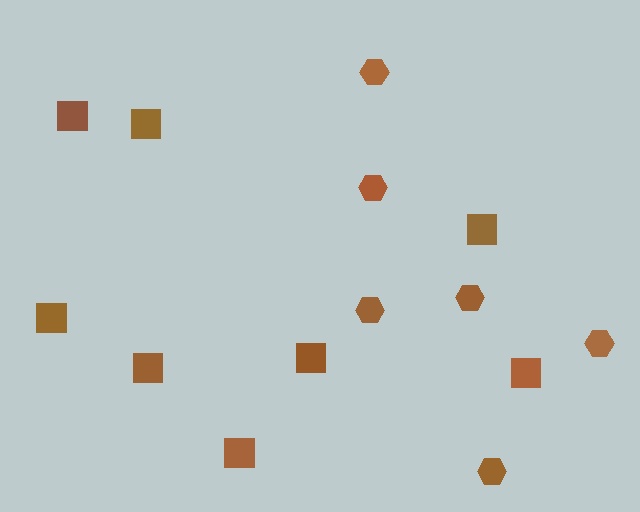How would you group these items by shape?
There are 2 groups: one group of squares (8) and one group of hexagons (6).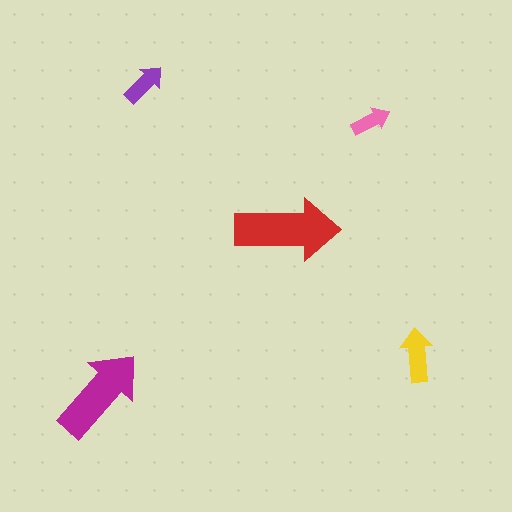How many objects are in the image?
There are 5 objects in the image.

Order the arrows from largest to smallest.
the red one, the magenta one, the yellow one, the purple one, the pink one.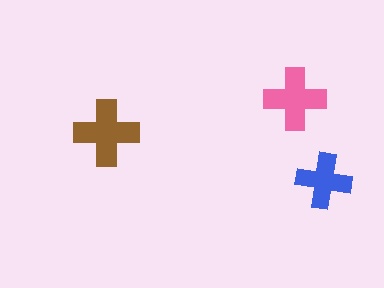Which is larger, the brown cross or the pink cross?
The brown one.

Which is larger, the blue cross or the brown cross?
The brown one.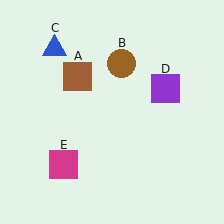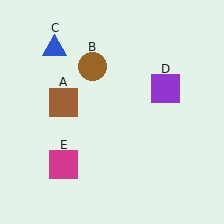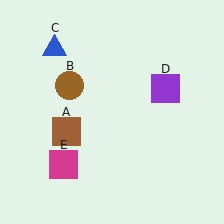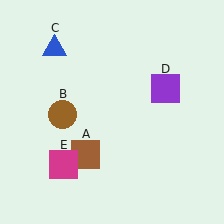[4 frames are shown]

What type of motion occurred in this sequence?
The brown square (object A), brown circle (object B) rotated counterclockwise around the center of the scene.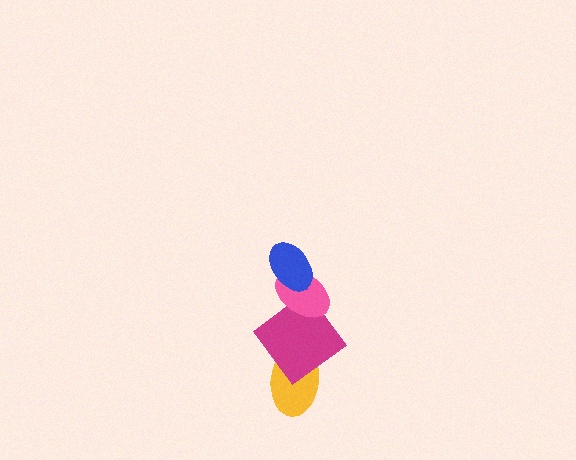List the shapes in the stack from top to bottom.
From top to bottom: the blue ellipse, the pink ellipse, the magenta diamond, the yellow ellipse.